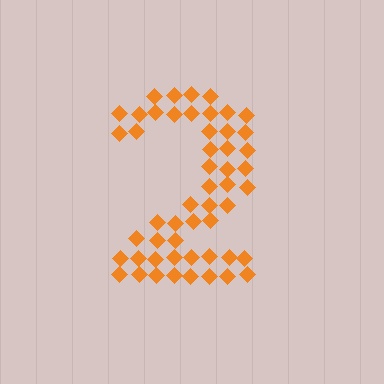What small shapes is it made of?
It is made of small diamonds.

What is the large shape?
The large shape is the digit 2.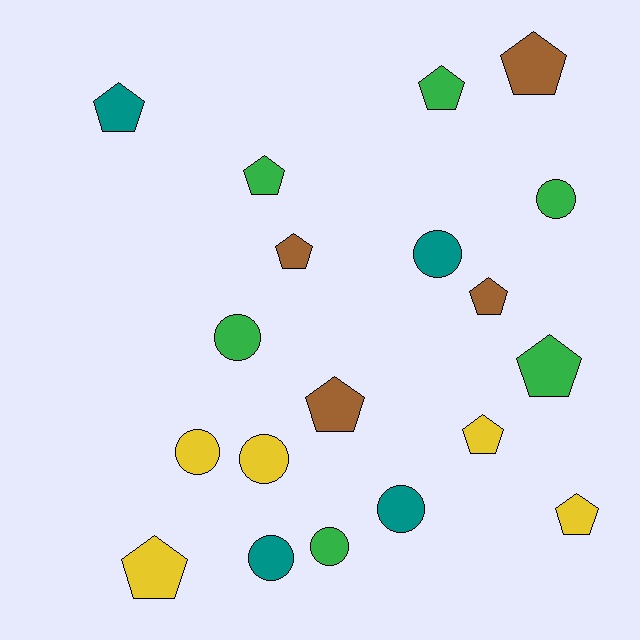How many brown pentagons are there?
There are 4 brown pentagons.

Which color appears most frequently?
Green, with 6 objects.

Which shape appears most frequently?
Pentagon, with 11 objects.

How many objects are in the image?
There are 19 objects.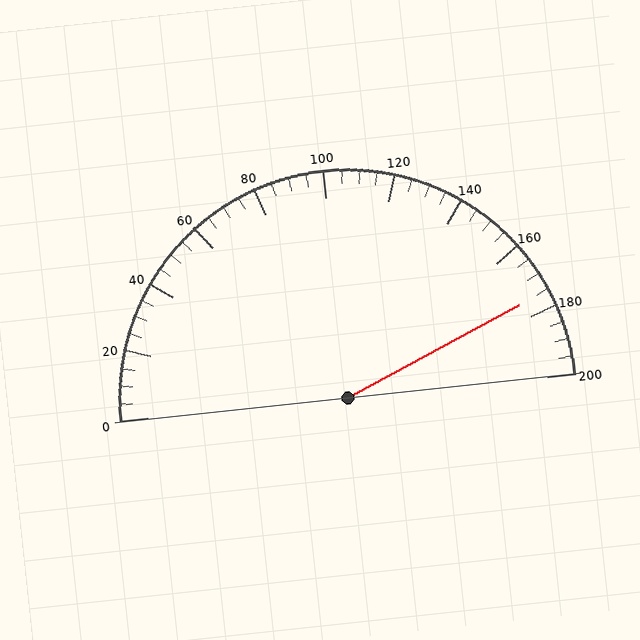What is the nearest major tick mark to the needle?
The nearest major tick mark is 180.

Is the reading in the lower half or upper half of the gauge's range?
The reading is in the upper half of the range (0 to 200).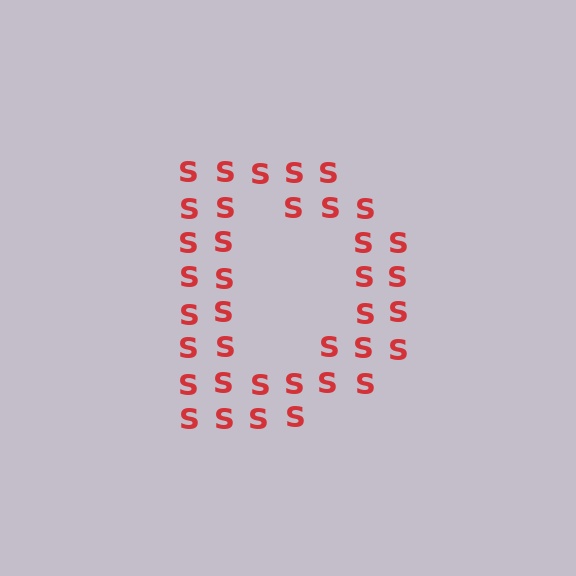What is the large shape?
The large shape is the letter D.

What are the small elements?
The small elements are letter S's.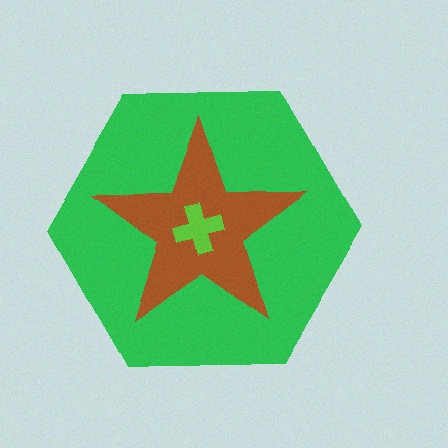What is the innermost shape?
The lime cross.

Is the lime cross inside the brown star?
Yes.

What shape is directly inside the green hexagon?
The brown star.